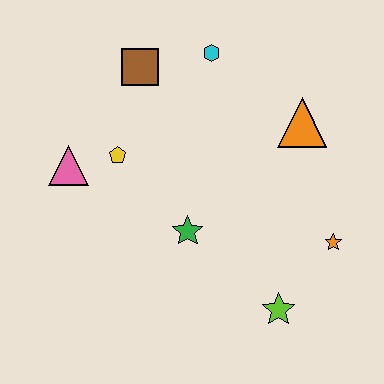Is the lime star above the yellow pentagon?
No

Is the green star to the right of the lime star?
No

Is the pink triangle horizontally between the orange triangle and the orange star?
No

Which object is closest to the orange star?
The lime star is closest to the orange star.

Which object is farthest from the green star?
The cyan hexagon is farthest from the green star.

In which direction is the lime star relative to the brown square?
The lime star is below the brown square.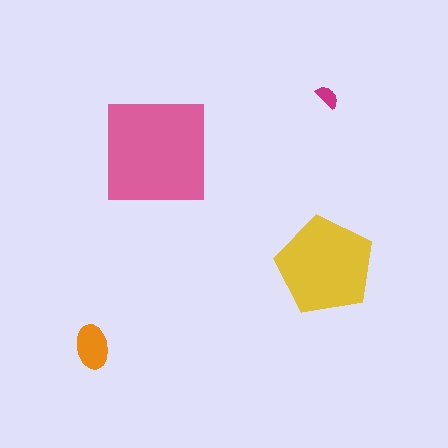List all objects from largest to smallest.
The pink square, the yellow pentagon, the orange ellipse, the magenta semicircle.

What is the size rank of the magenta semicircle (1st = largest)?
4th.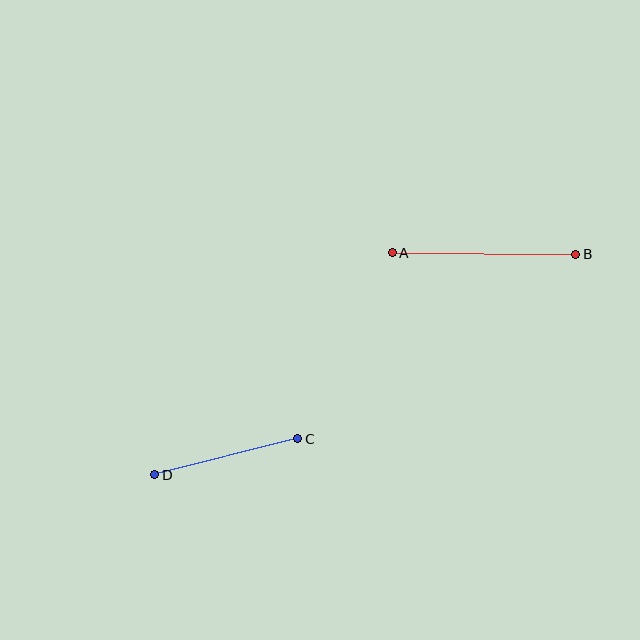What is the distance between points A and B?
The distance is approximately 183 pixels.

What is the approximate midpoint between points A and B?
The midpoint is at approximately (484, 254) pixels.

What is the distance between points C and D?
The distance is approximately 148 pixels.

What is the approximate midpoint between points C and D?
The midpoint is at approximately (226, 457) pixels.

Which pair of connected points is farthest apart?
Points A and B are farthest apart.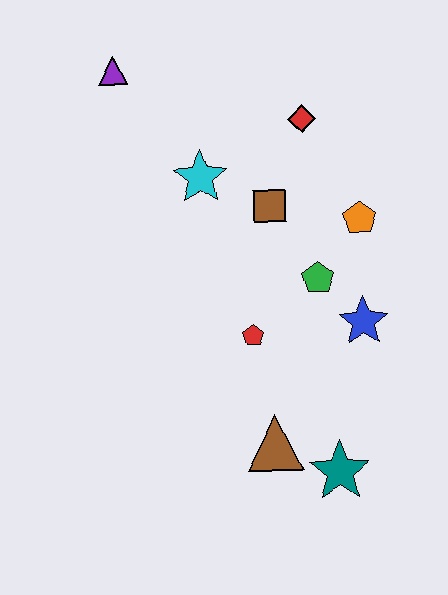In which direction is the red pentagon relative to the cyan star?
The red pentagon is below the cyan star.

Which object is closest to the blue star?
The green pentagon is closest to the blue star.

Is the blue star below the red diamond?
Yes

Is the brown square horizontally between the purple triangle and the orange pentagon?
Yes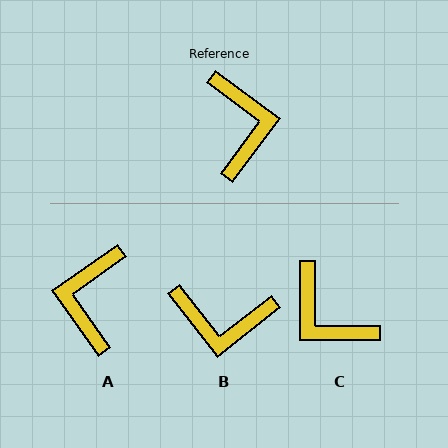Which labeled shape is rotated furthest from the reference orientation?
A, about 162 degrees away.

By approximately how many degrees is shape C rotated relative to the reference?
Approximately 144 degrees clockwise.